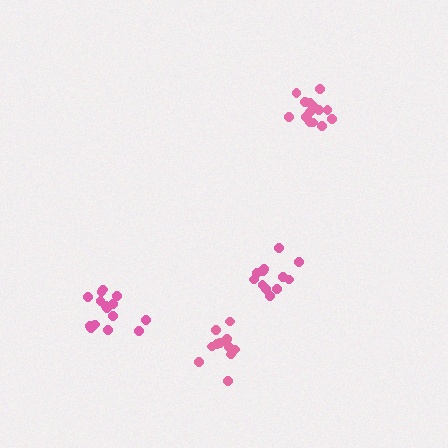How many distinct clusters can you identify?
There are 4 distinct clusters.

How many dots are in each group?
Group 1: 15 dots, Group 2: 12 dots, Group 3: 15 dots, Group 4: 12 dots (54 total).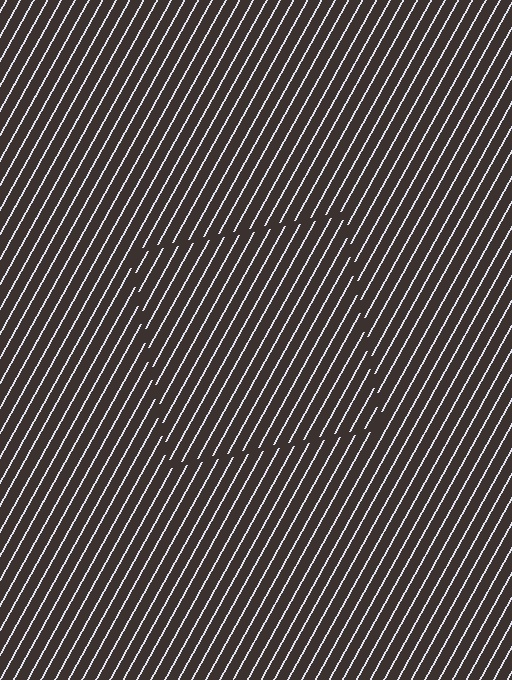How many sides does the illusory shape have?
4 sides — the line-ends trace a square.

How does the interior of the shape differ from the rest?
The interior of the shape contains the same grating, shifted by half a period — the contour is defined by the phase discontinuity where line-ends from the inner and outer gratings abut.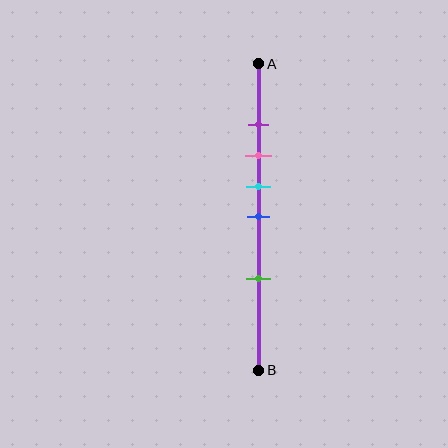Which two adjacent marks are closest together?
The purple and pink marks are the closest adjacent pair.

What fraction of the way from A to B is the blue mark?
The blue mark is approximately 50% (0.5) of the way from A to B.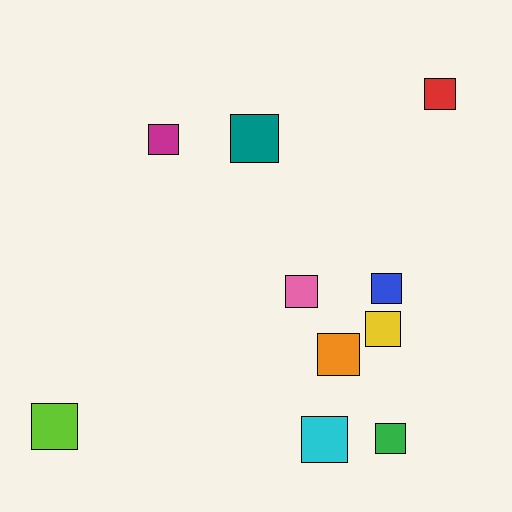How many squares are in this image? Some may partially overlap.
There are 10 squares.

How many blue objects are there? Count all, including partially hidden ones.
There is 1 blue object.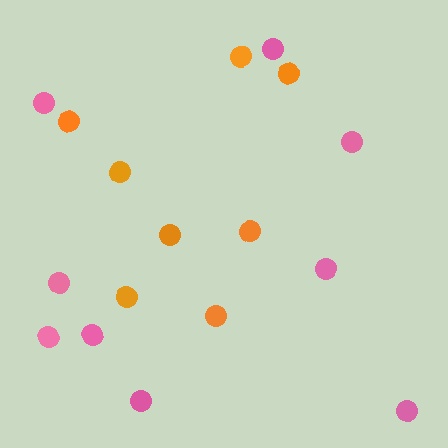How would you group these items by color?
There are 2 groups: one group of orange circles (8) and one group of pink circles (9).